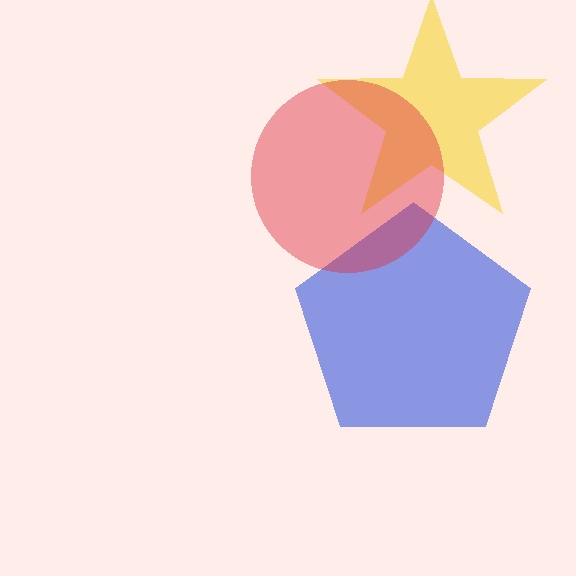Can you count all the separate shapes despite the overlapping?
Yes, there are 3 separate shapes.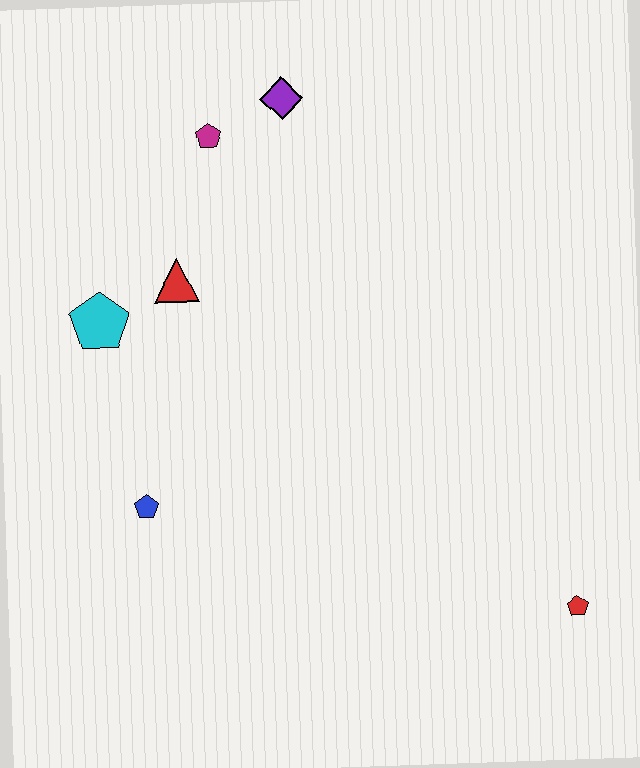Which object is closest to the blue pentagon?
The cyan pentagon is closest to the blue pentagon.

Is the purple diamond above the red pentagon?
Yes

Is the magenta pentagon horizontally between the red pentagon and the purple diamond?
No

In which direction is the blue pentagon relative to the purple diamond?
The blue pentagon is below the purple diamond.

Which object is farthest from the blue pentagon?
The red pentagon is farthest from the blue pentagon.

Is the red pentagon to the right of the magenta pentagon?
Yes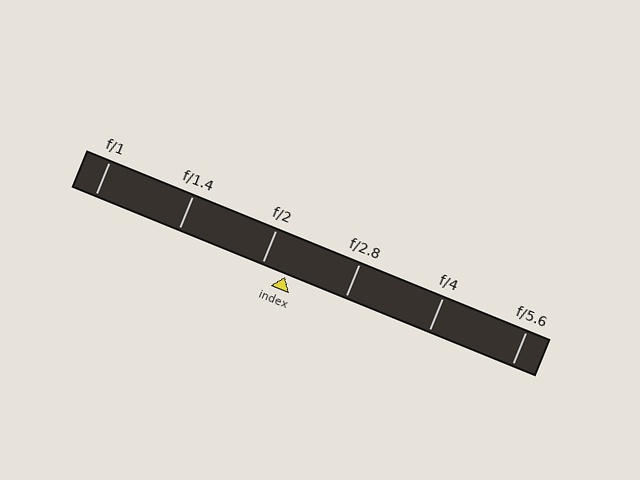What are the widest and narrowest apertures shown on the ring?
The widest aperture shown is f/1 and the narrowest is f/5.6.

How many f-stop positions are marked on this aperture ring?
There are 6 f-stop positions marked.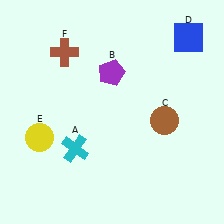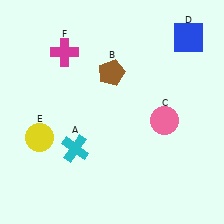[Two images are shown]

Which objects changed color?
B changed from purple to brown. C changed from brown to pink. F changed from brown to magenta.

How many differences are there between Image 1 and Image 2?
There are 3 differences between the two images.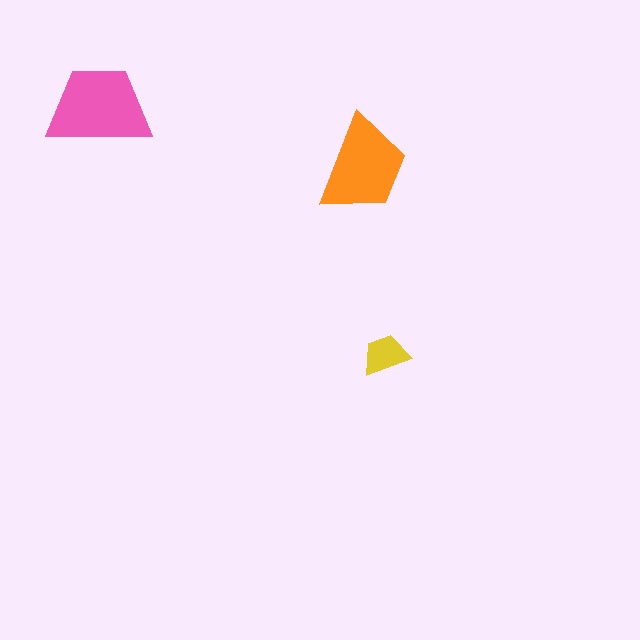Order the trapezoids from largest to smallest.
the pink one, the orange one, the yellow one.